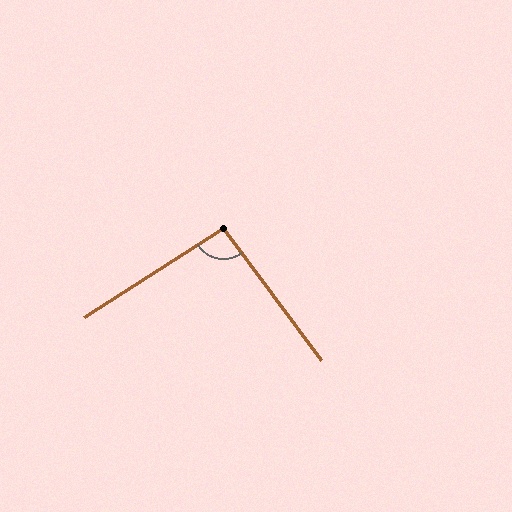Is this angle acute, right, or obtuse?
It is approximately a right angle.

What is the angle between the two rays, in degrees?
Approximately 94 degrees.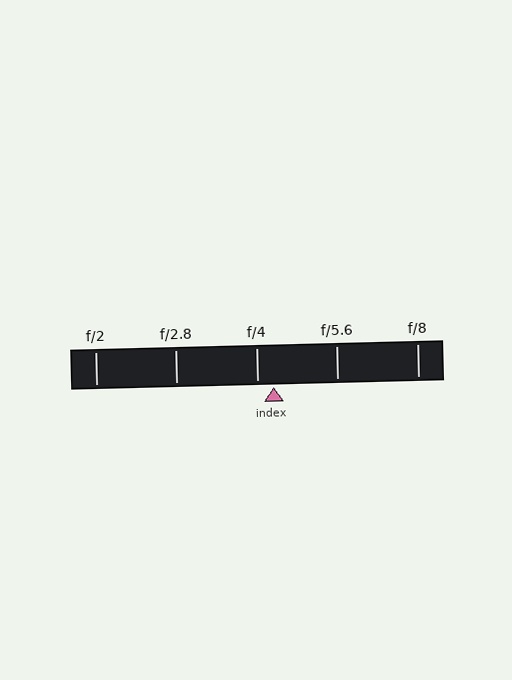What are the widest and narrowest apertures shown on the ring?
The widest aperture shown is f/2 and the narrowest is f/8.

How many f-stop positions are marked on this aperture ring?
There are 5 f-stop positions marked.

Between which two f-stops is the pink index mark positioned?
The index mark is between f/4 and f/5.6.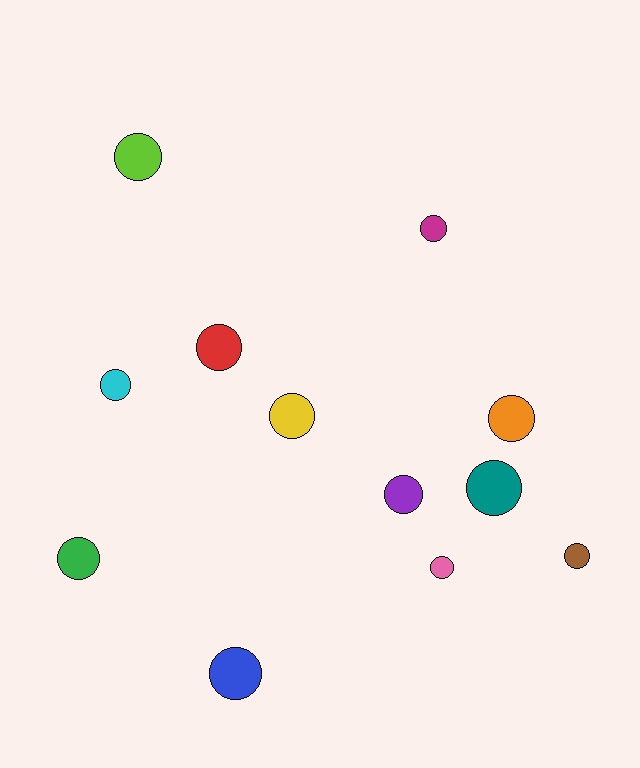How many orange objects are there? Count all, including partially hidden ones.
There is 1 orange object.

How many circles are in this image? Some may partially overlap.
There are 12 circles.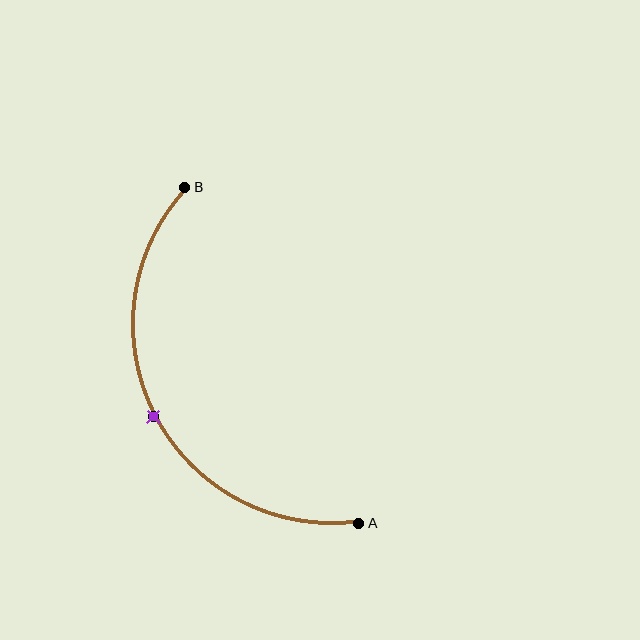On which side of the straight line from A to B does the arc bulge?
The arc bulges to the left of the straight line connecting A and B.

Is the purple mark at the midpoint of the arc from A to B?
Yes. The purple mark lies on the arc at equal arc-length from both A and B — it is the arc midpoint.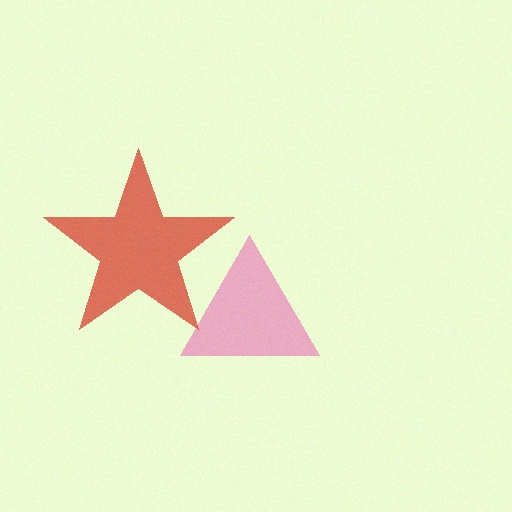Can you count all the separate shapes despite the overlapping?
Yes, there are 2 separate shapes.